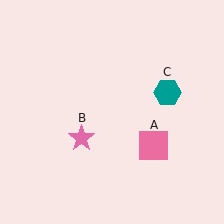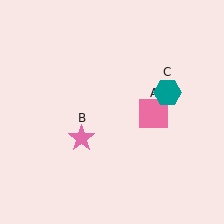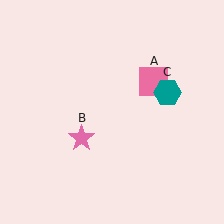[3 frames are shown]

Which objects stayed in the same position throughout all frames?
Pink star (object B) and teal hexagon (object C) remained stationary.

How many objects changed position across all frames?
1 object changed position: pink square (object A).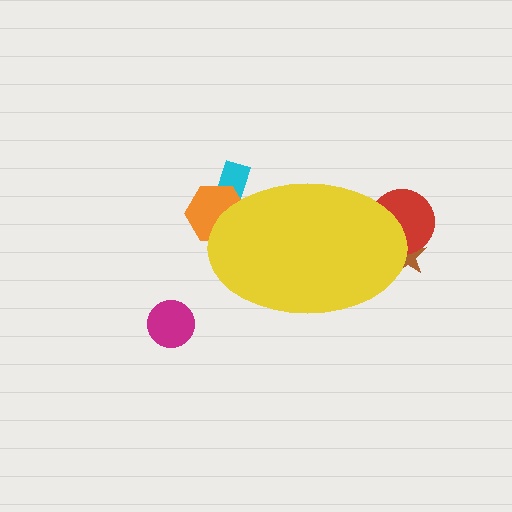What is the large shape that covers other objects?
A yellow ellipse.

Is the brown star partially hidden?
Yes, the brown star is partially hidden behind the yellow ellipse.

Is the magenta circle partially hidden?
No, the magenta circle is fully visible.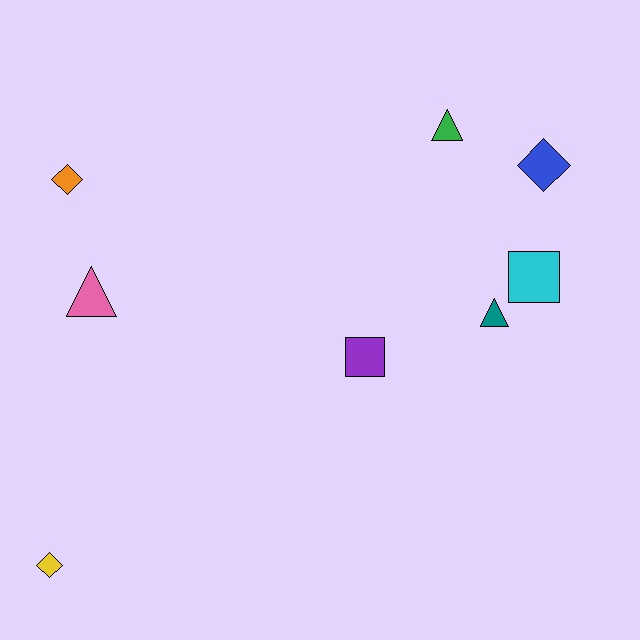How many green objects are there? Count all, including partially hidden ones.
There is 1 green object.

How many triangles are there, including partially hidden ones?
There are 3 triangles.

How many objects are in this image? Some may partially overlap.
There are 8 objects.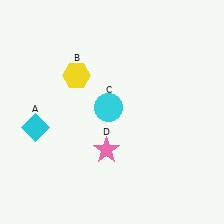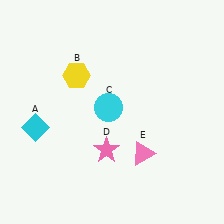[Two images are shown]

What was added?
A pink triangle (E) was added in Image 2.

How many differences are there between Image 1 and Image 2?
There is 1 difference between the two images.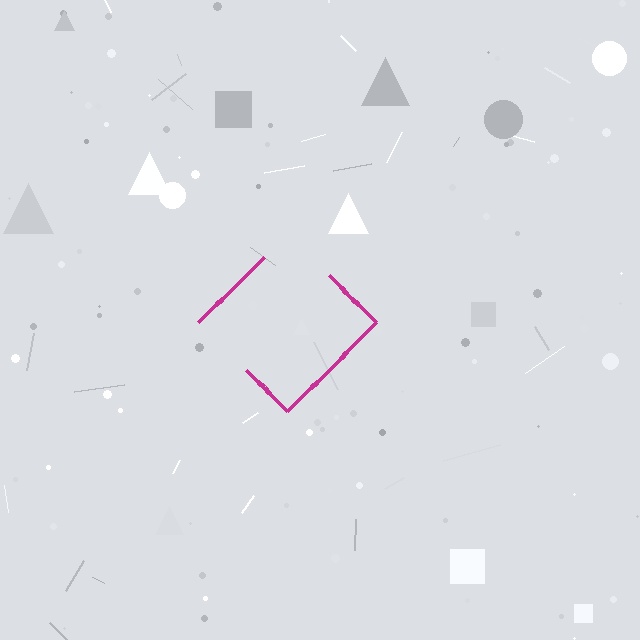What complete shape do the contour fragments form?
The contour fragments form a diamond.